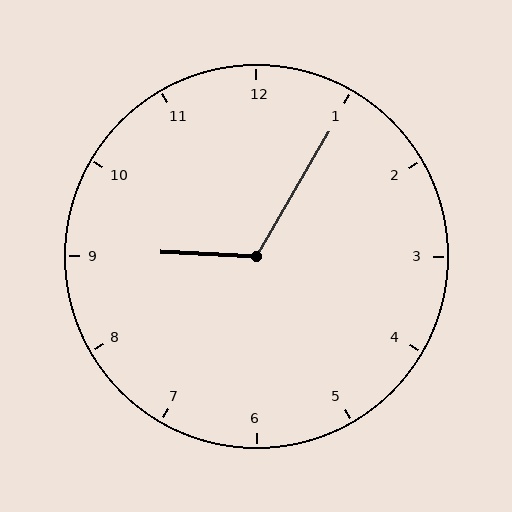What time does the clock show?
9:05.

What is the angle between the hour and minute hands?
Approximately 118 degrees.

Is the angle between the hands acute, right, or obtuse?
It is obtuse.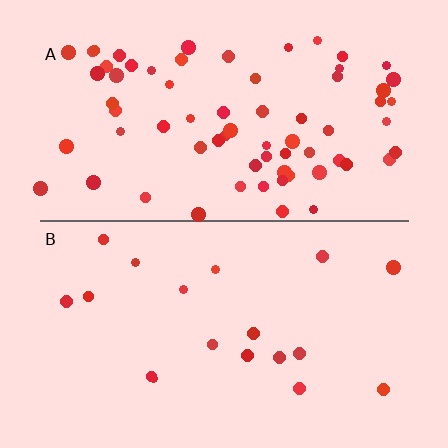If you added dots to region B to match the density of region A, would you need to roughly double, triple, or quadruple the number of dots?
Approximately quadruple.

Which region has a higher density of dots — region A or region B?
A (the top).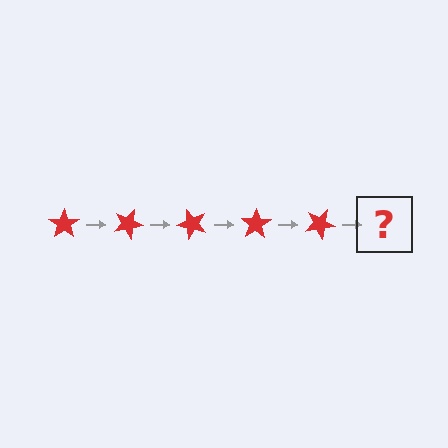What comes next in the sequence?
The next element should be a red star rotated 125 degrees.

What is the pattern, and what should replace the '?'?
The pattern is that the star rotates 25 degrees each step. The '?' should be a red star rotated 125 degrees.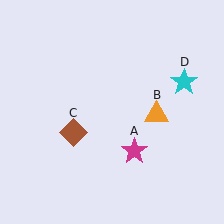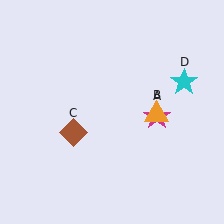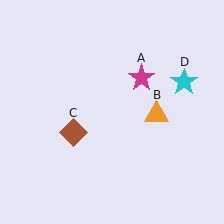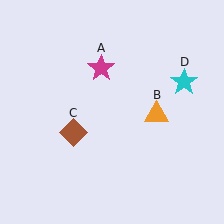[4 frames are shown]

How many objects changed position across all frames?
1 object changed position: magenta star (object A).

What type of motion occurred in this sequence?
The magenta star (object A) rotated counterclockwise around the center of the scene.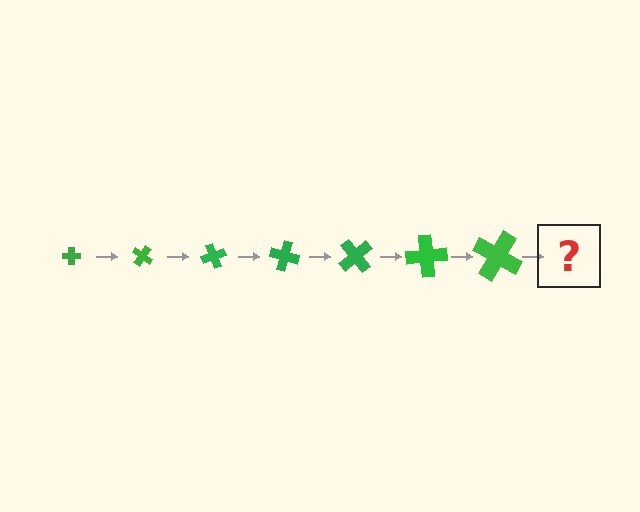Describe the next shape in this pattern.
It should be a cross, larger than the previous one and rotated 245 degrees from the start.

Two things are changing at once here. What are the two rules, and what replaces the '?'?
The two rules are that the cross grows larger each step and it rotates 35 degrees each step. The '?' should be a cross, larger than the previous one and rotated 245 degrees from the start.